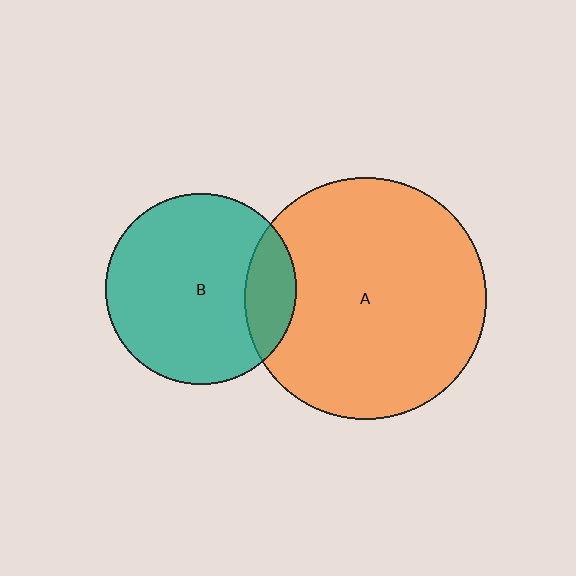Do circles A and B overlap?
Yes.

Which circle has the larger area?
Circle A (orange).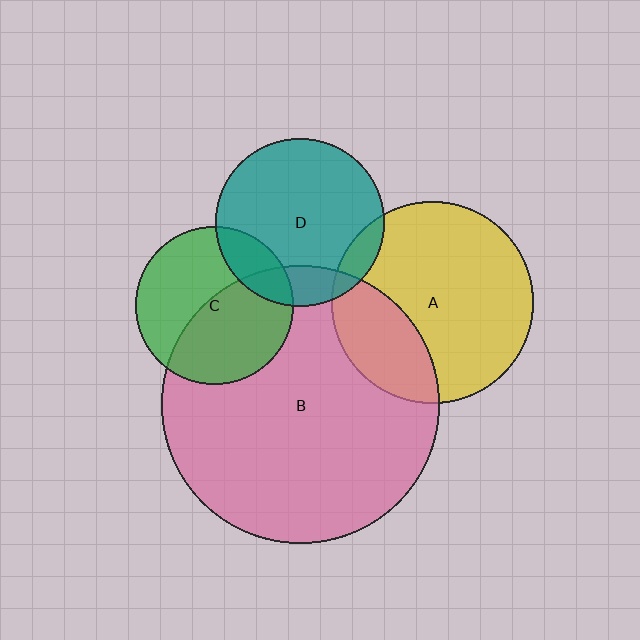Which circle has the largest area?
Circle B (pink).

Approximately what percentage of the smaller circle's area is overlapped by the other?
Approximately 15%.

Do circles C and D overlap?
Yes.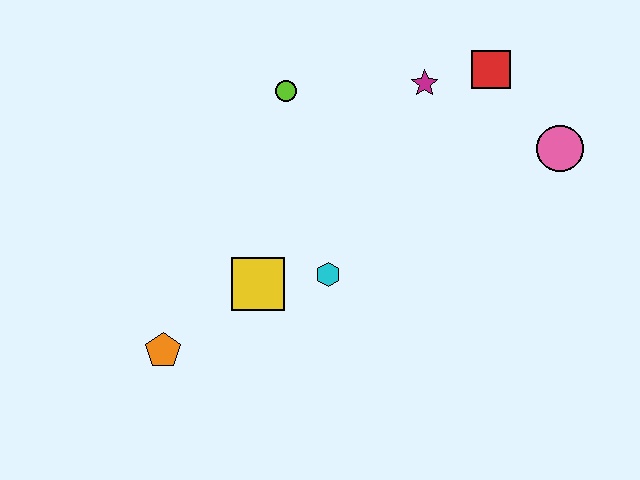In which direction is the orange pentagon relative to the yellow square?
The orange pentagon is to the left of the yellow square.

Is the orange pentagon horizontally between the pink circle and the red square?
No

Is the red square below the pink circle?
No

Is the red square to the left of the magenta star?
No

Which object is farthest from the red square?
The orange pentagon is farthest from the red square.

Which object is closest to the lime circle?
The magenta star is closest to the lime circle.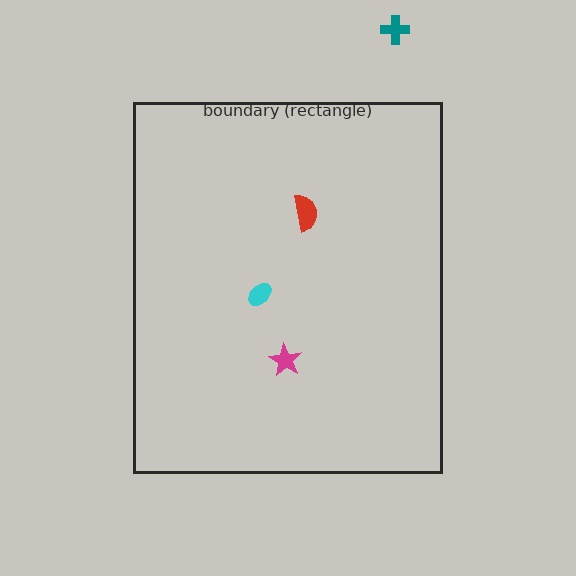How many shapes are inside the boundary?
3 inside, 1 outside.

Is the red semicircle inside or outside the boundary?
Inside.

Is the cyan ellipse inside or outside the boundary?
Inside.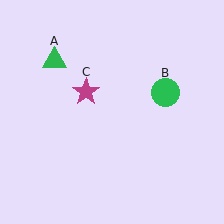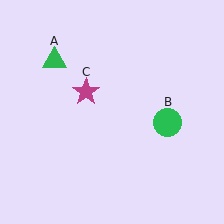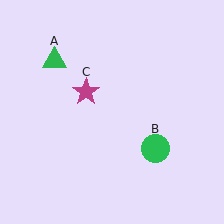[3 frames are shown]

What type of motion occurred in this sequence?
The green circle (object B) rotated clockwise around the center of the scene.